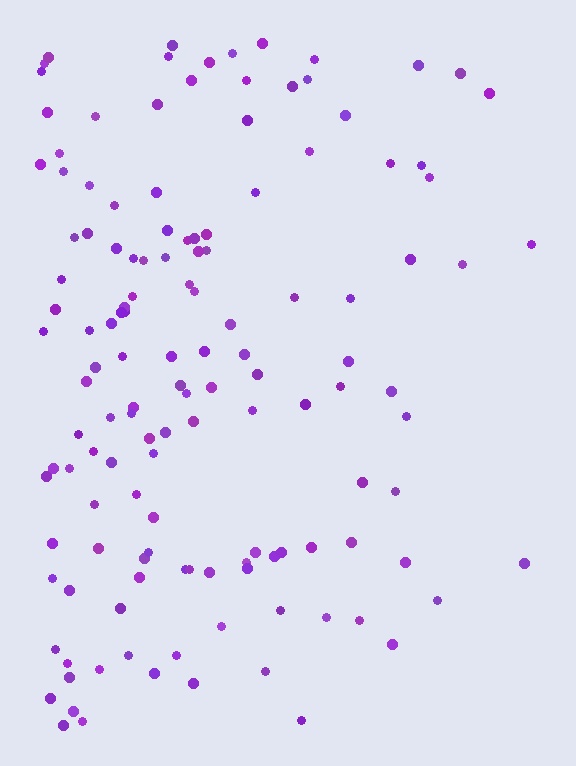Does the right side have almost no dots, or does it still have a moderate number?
Still a moderate number, just noticeably fewer than the left.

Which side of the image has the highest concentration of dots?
The left.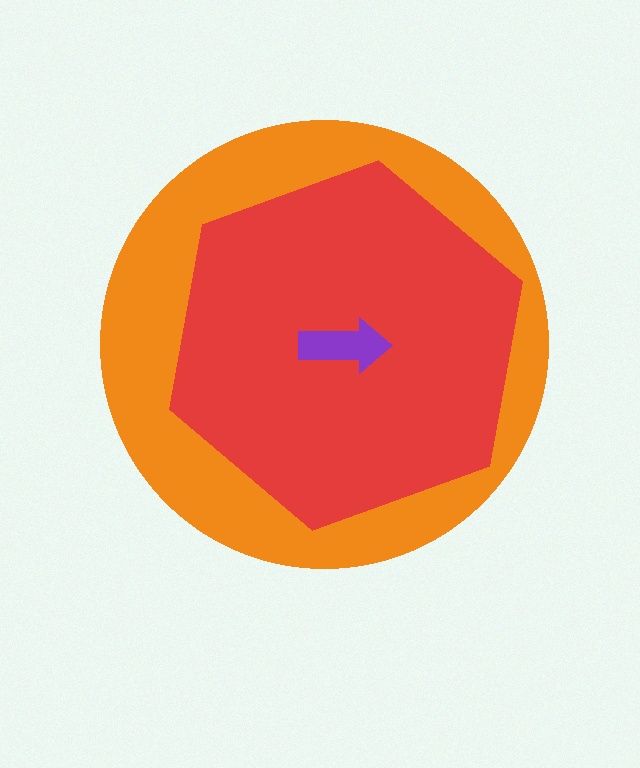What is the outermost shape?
The orange circle.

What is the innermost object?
The purple arrow.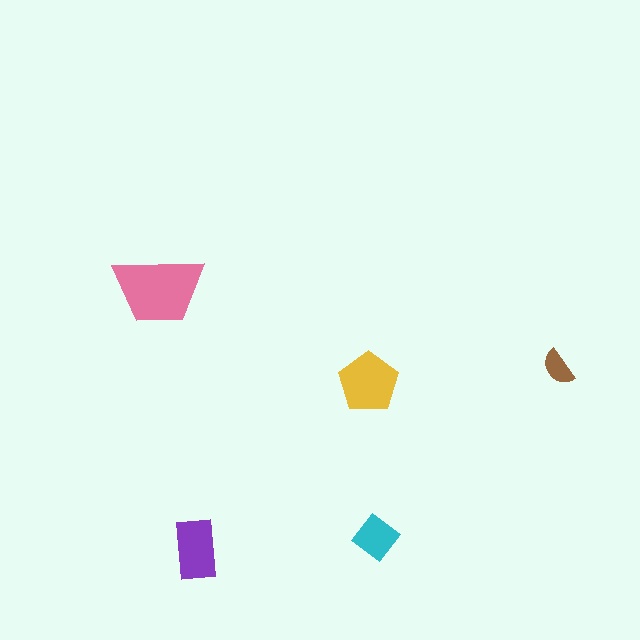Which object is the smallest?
The brown semicircle.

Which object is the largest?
The pink trapezoid.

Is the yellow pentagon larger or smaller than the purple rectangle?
Larger.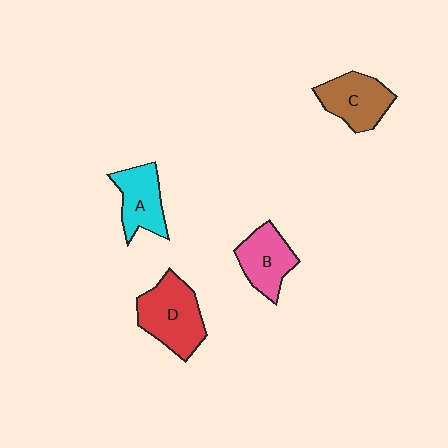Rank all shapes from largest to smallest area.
From largest to smallest: D (red), C (brown), B (pink), A (cyan).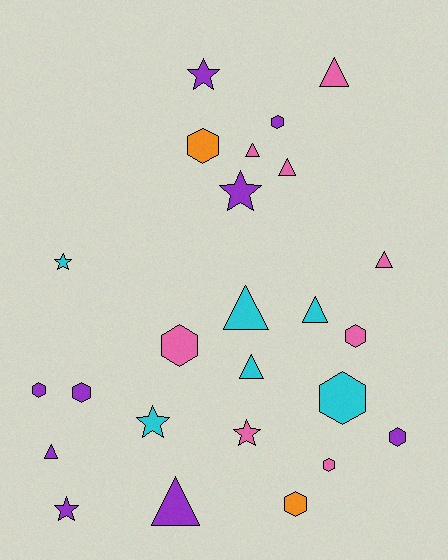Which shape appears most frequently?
Hexagon, with 10 objects.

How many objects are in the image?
There are 25 objects.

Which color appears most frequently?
Purple, with 9 objects.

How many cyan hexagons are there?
There is 1 cyan hexagon.